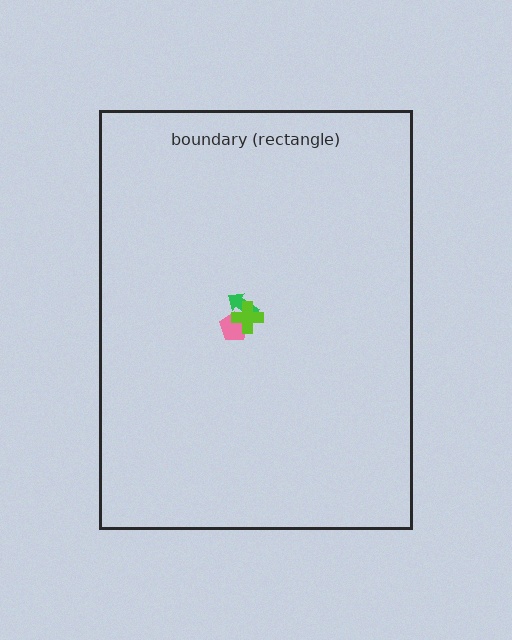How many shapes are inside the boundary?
3 inside, 0 outside.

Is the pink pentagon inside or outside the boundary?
Inside.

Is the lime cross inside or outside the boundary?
Inside.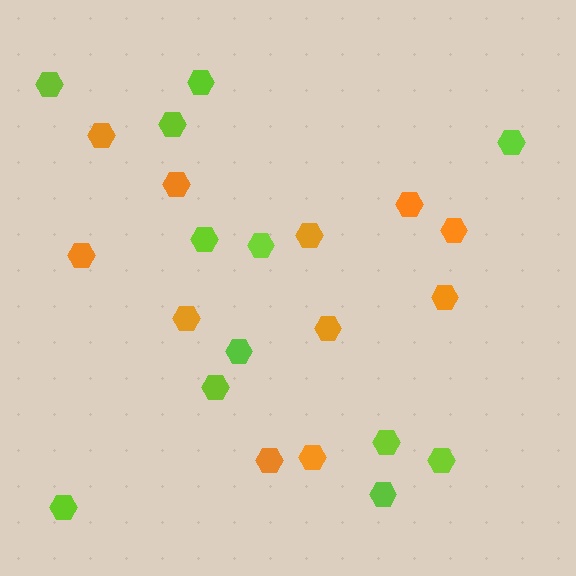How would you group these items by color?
There are 2 groups: one group of orange hexagons (11) and one group of lime hexagons (12).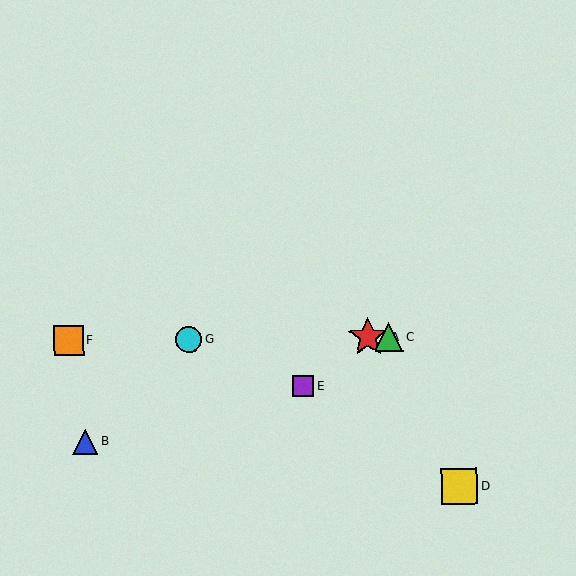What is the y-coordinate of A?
Object A is at y≈337.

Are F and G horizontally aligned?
Yes, both are at y≈340.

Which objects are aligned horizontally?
Objects A, C, F, G are aligned horizontally.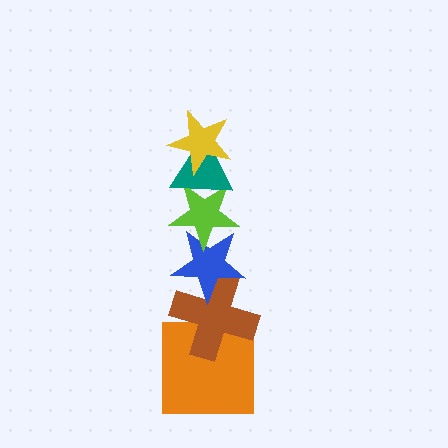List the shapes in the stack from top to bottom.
From top to bottom: the yellow star, the teal triangle, the lime star, the blue star, the brown cross, the orange square.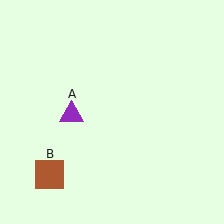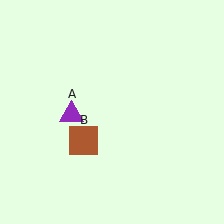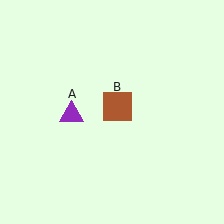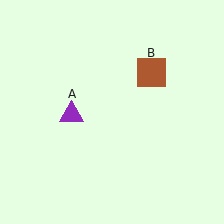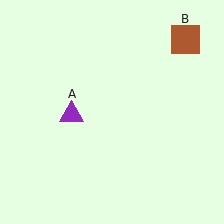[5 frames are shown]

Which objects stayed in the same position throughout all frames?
Purple triangle (object A) remained stationary.